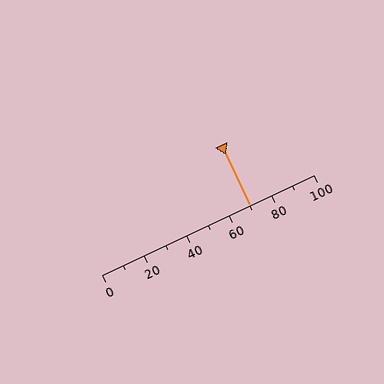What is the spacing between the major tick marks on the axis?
The major ticks are spaced 20 apart.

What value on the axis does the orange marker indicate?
The marker indicates approximately 70.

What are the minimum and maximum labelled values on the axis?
The axis runs from 0 to 100.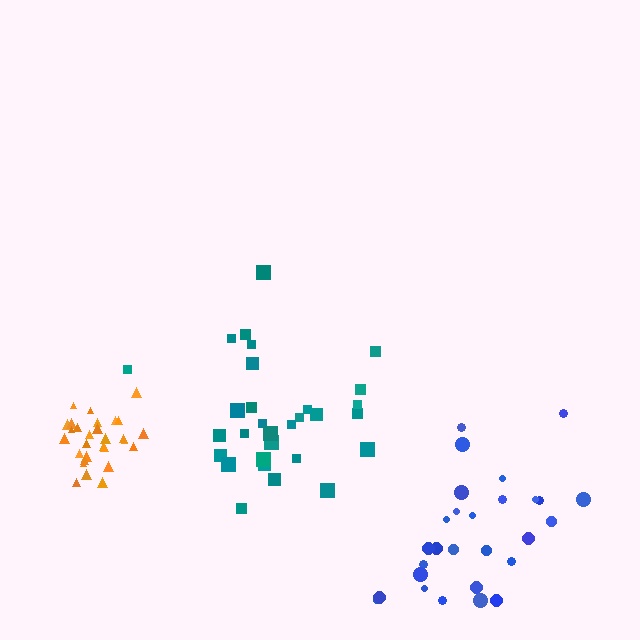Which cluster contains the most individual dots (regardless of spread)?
Teal (30).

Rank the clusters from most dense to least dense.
orange, teal, blue.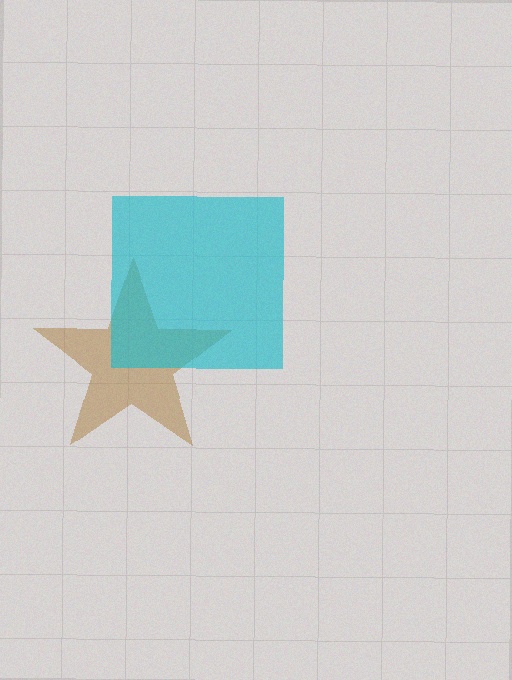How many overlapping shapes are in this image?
There are 2 overlapping shapes in the image.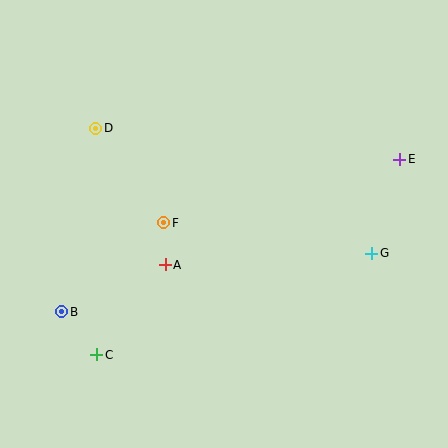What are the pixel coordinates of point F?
Point F is at (163, 223).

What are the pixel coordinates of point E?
Point E is at (400, 159).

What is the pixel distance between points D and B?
The distance between D and B is 187 pixels.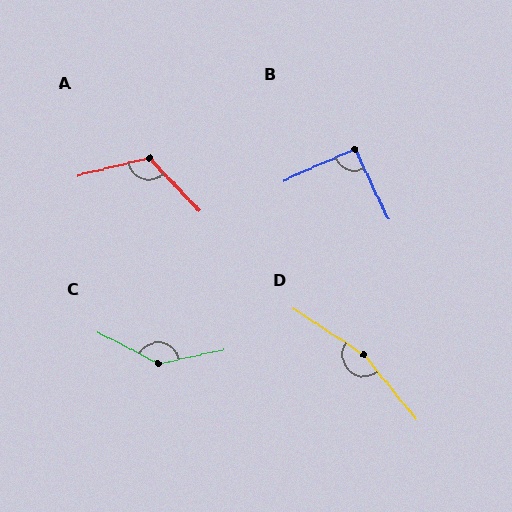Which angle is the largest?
D, at approximately 163 degrees.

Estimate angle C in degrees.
Approximately 140 degrees.